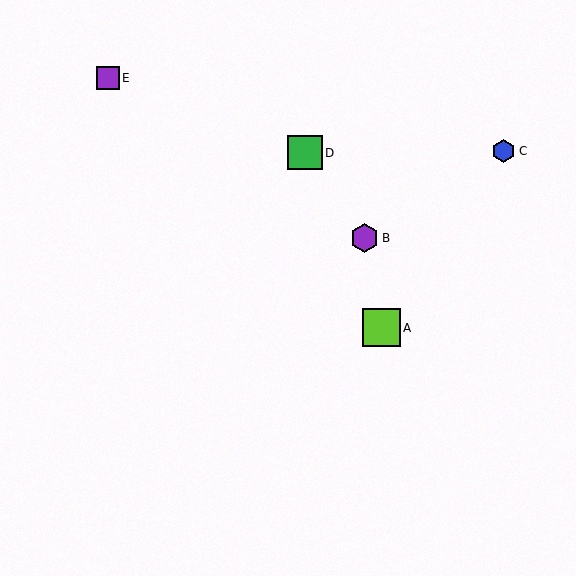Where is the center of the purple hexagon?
The center of the purple hexagon is at (365, 238).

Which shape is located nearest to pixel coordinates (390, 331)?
The lime square (labeled A) at (382, 328) is nearest to that location.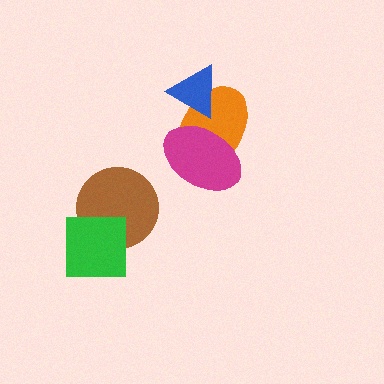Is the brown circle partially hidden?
Yes, it is partially covered by another shape.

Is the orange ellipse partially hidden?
Yes, it is partially covered by another shape.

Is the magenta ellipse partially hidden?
No, no other shape covers it.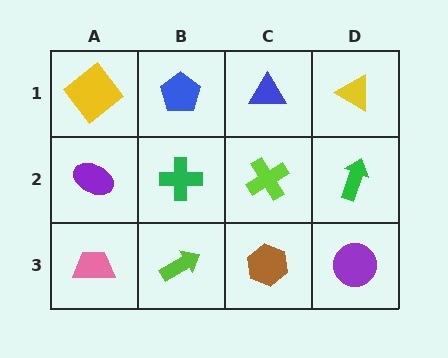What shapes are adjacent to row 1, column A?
A purple ellipse (row 2, column A), a blue pentagon (row 1, column B).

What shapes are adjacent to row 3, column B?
A green cross (row 2, column B), a pink trapezoid (row 3, column A), a brown hexagon (row 3, column C).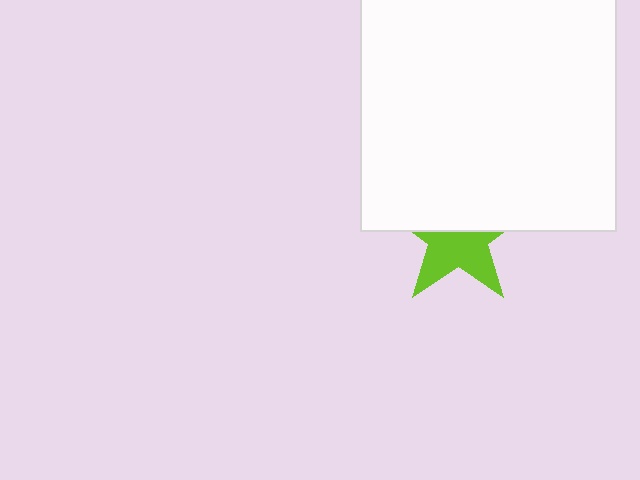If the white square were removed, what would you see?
You would see the complete lime star.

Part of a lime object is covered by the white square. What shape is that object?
It is a star.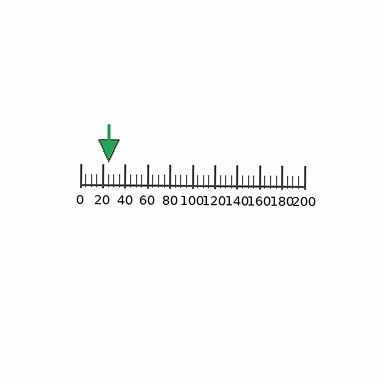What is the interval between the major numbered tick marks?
The major tick marks are spaced 20 units apart.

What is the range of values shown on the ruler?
The ruler shows values from 0 to 200.